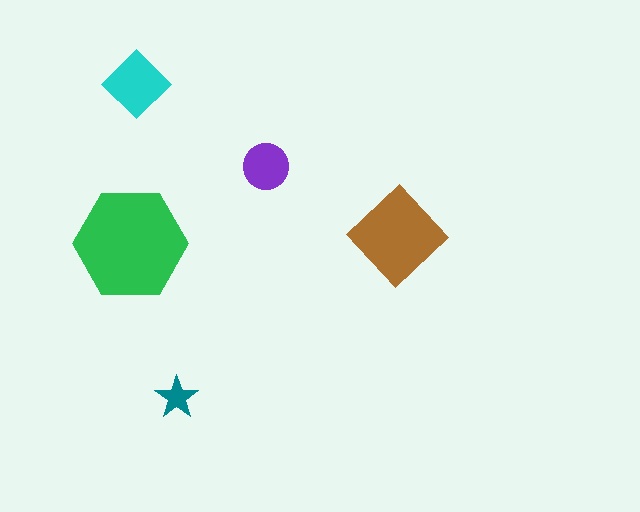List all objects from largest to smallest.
The green hexagon, the brown diamond, the cyan diamond, the purple circle, the teal star.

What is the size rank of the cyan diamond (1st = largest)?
3rd.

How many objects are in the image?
There are 5 objects in the image.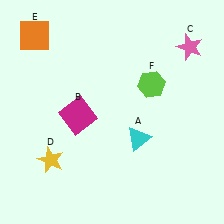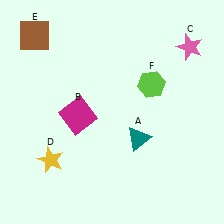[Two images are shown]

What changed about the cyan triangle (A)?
In Image 1, A is cyan. In Image 2, it changed to teal.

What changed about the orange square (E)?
In Image 1, E is orange. In Image 2, it changed to brown.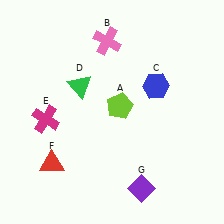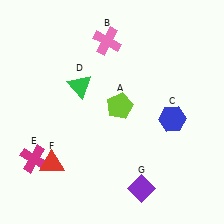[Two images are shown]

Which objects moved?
The objects that moved are: the blue hexagon (C), the magenta cross (E).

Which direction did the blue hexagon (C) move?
The blue hexagon (C) moved down.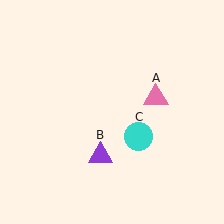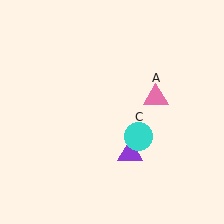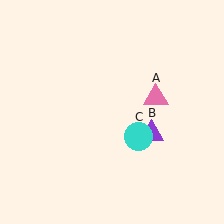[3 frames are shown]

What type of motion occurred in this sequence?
The purple triangle (object B) rotated counterclockwise around the center of the scene.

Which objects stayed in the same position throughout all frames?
Pink triangle (object A) and cyan circle (object C) remained stationary.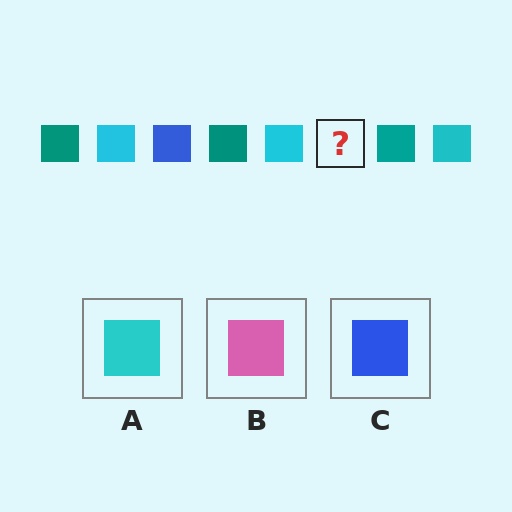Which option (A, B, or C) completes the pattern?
C.